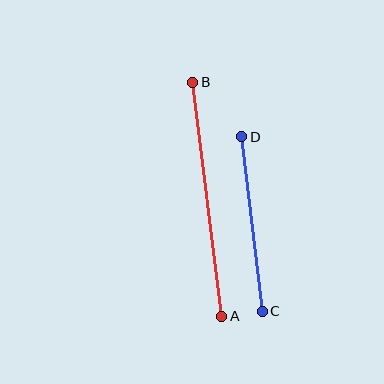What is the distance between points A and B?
The distance is approximately 236 pixels.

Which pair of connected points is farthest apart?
Points A and B are farthest apart.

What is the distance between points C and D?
The distance is approximately 176 pixels.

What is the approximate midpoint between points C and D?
The midpoint is at approximately (252, 224) pixels.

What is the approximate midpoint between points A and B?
The midpoint is at approximately (207, 199) pixels.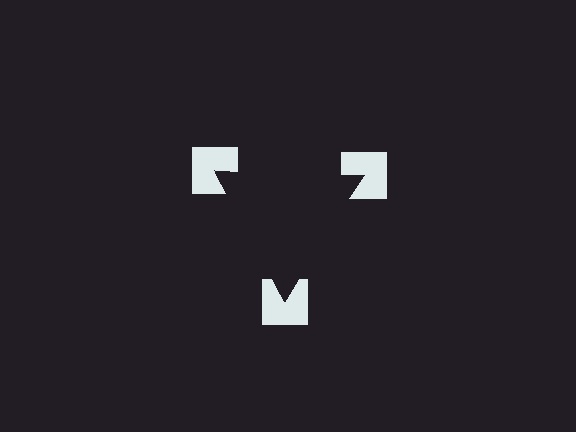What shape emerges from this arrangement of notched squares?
An illusory triangle — its edges are inferred from the aligned wedge cuts in the notched squares, not physically drawn.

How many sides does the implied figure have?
3 sides.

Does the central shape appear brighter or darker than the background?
It typically appears slightly darker than the background, even though no actual brightness change is drawn.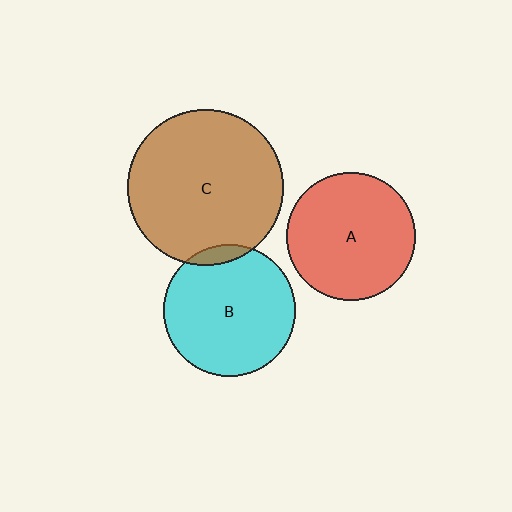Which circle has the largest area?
Circle C (brown).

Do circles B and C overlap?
Yes.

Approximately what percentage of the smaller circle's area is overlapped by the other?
Approximately 5%.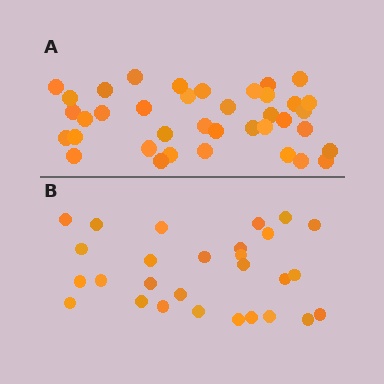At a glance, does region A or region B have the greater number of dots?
Region A (the top region) has more dots.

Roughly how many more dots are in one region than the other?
Region A has roughly 10 or so more dots than region B.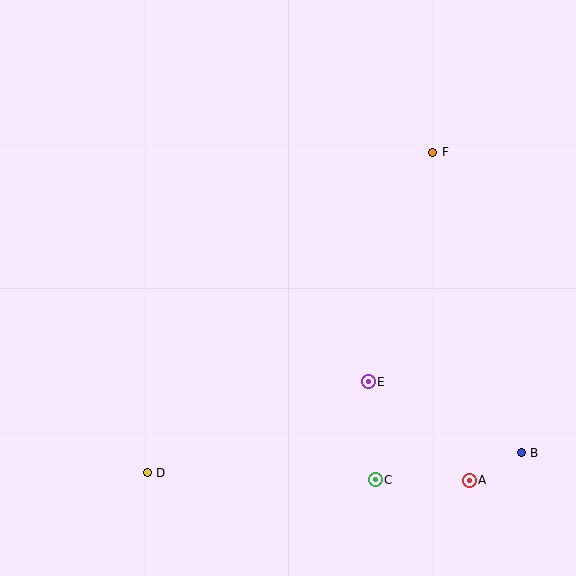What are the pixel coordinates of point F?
Point F is at (433, 152).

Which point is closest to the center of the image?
Point E at (368, 382) is closest to the center.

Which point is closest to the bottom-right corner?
Point B is closest to the bottom-right corner.